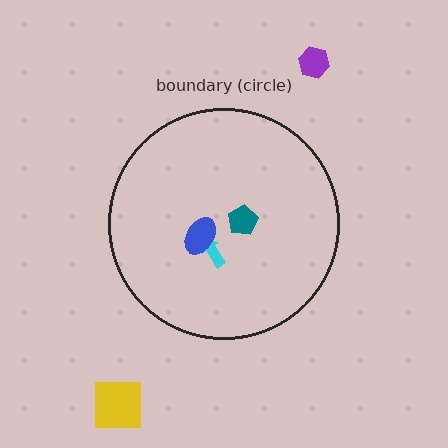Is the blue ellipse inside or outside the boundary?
Inside.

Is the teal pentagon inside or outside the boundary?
Inside.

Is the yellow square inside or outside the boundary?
Outside.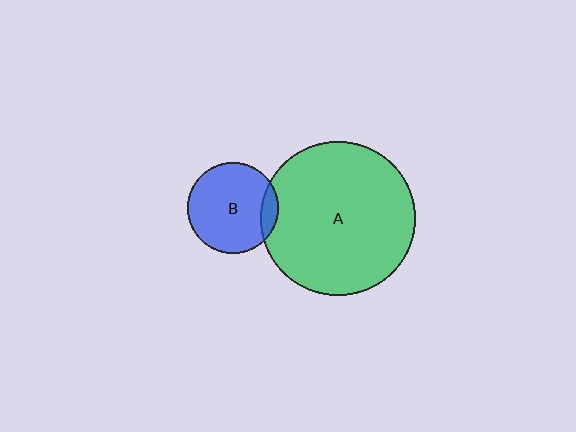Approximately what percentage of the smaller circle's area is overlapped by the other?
Approximately 10%.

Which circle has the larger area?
Circle A (green).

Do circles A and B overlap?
Yes.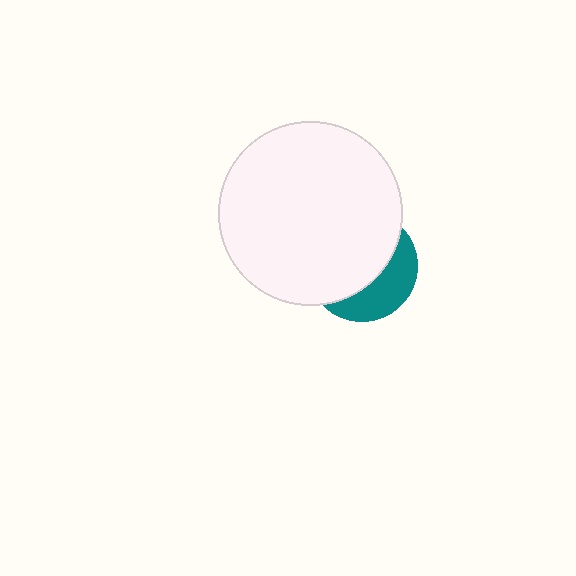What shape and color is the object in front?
The object in front is a white circle.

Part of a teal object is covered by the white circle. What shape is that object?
It is a circle.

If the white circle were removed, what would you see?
You would see the complete teal circle.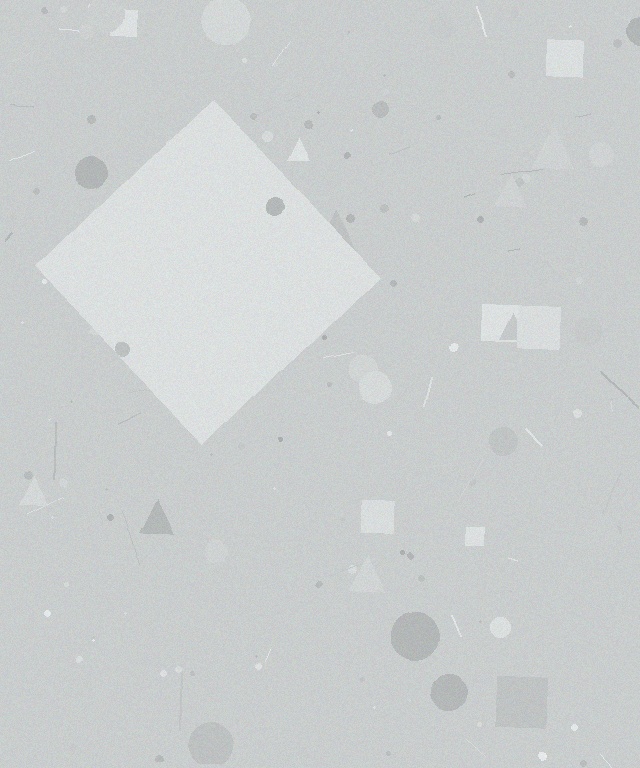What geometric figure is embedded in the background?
A diamond is embedded in the background.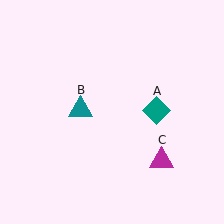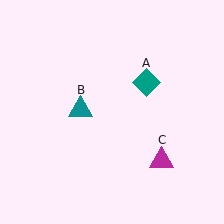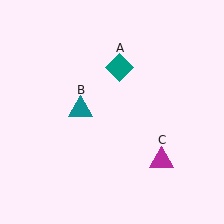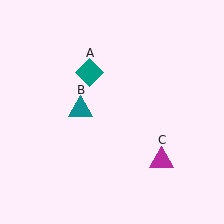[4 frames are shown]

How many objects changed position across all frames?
1 object changed position: teal diamond (object A).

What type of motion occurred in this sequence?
The teal diamond (object A) rotated counterclockwise around the center of the scene.